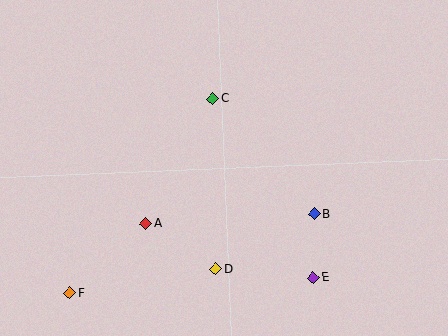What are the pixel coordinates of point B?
Point B is at (314, 214).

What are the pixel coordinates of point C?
Point C is at (213, 98).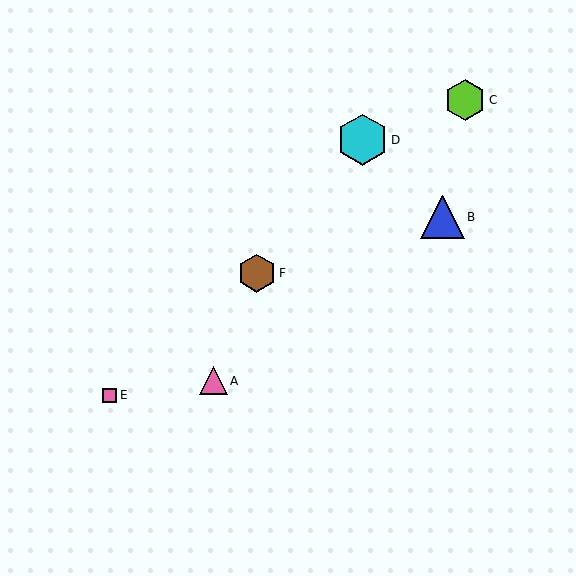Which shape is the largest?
The cyan hexagon (labeled D) is the largest.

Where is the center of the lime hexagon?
The center of the lime hexagon is at (465, 100).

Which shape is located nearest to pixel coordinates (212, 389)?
The pink triangle (labeled A) at (213, 381) is nearest to that location.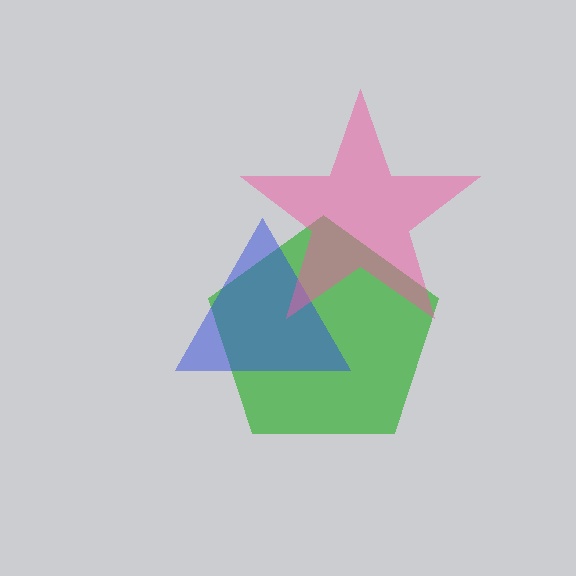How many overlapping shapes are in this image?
There are 3 overlapping shapes in the image.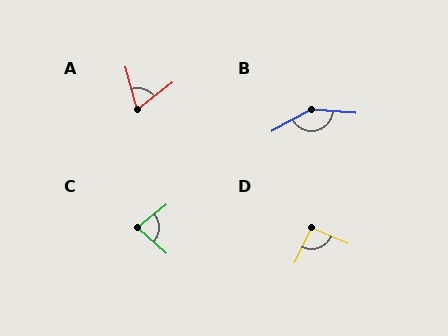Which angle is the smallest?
A, at approximately 68 degrees.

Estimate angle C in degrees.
Approximately 81 degrees.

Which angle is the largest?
B, at approximately 147 degrees.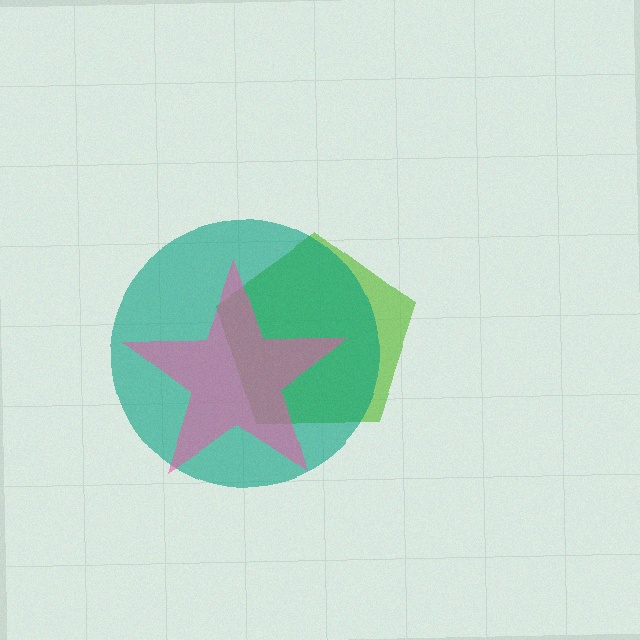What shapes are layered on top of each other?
The layered shapes are: a lime pentagon, a teal circle, a pink star.